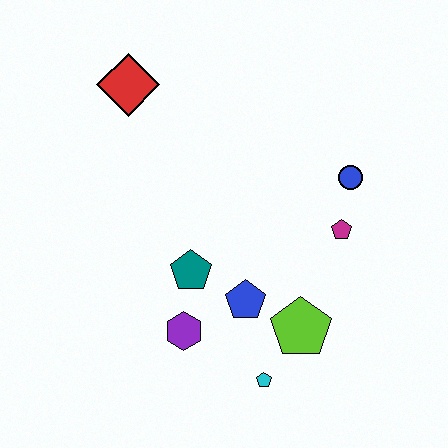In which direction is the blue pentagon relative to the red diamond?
The blue pentagon is below the red diamond.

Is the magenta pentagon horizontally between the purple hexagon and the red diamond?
No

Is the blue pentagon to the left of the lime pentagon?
Yes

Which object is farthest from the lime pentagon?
The red diamond is farthest from the lime pentagon.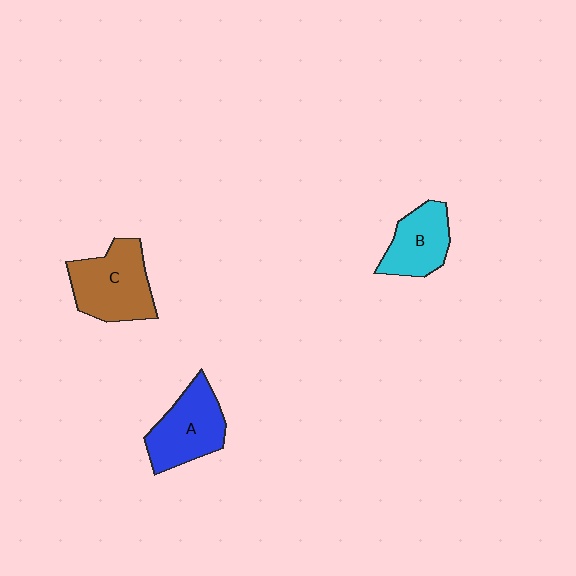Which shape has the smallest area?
Shape B (cyan).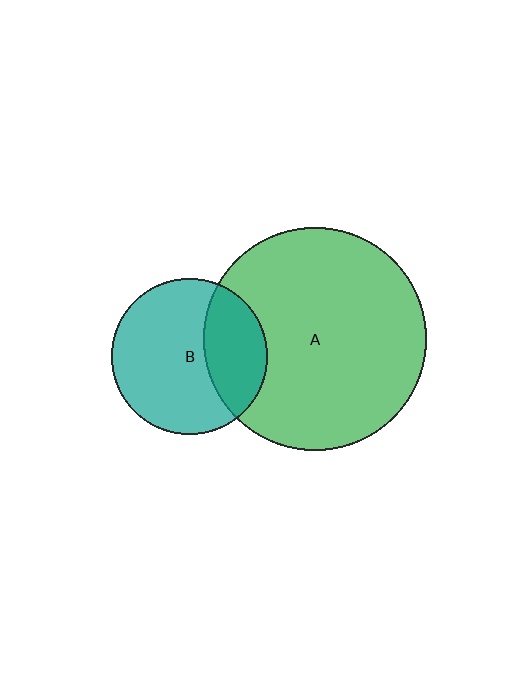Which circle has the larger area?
Circle A (green).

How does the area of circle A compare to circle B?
Approximately 2.0 times.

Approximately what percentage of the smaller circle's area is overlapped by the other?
Approximately 30%.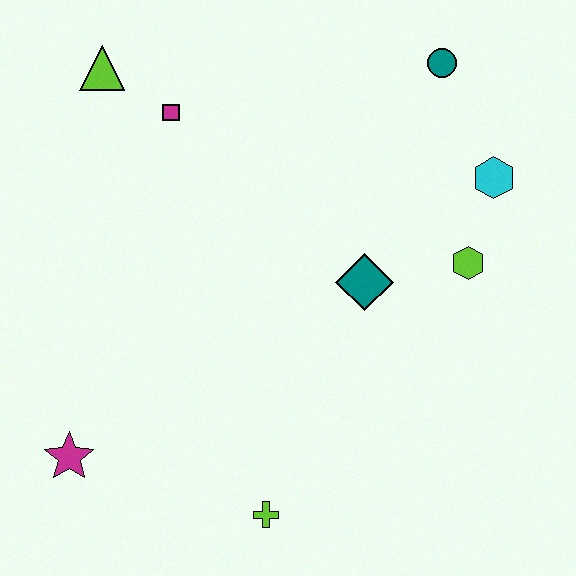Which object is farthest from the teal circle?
The magenta star is farthest from the teal circle.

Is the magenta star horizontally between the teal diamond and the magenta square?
No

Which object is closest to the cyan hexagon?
The lime hexagon is closest to the cyan hexagon.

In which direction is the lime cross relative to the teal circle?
The lime cross is below the teal circle.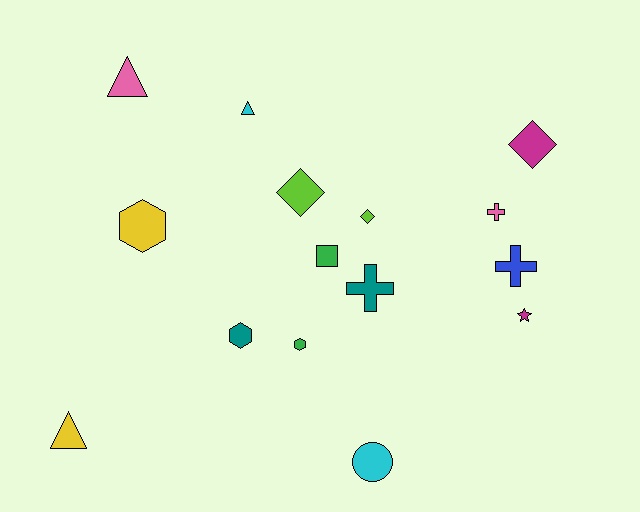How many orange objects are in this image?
There are no orange objects.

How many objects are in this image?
There are 15 objects.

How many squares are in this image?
There is 1 square.